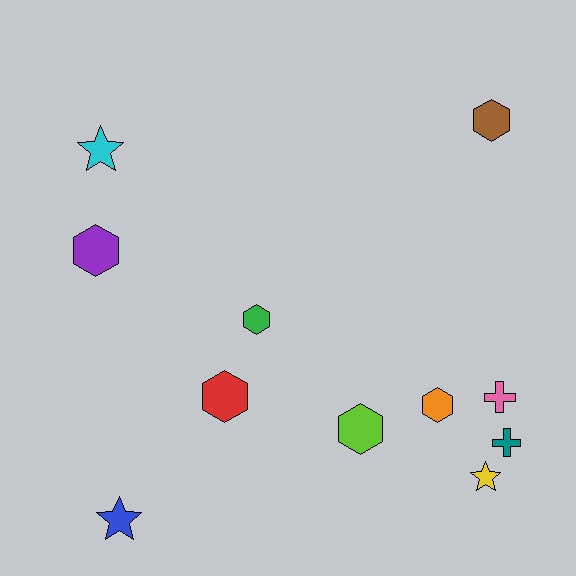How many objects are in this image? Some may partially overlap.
There are 11 objects.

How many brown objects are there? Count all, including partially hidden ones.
There is 1 brown object.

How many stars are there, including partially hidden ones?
There are 3 stars.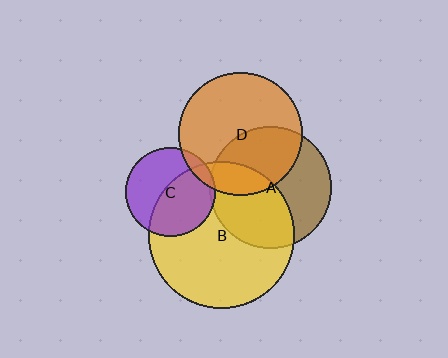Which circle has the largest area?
Circle B (yellow).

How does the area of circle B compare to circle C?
Approximately 2.7 times.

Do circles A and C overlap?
Yes.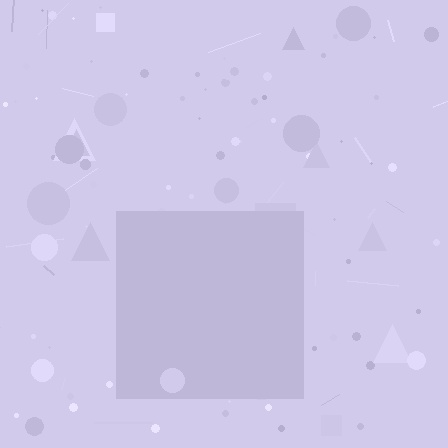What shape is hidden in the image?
A square is hidden in the image.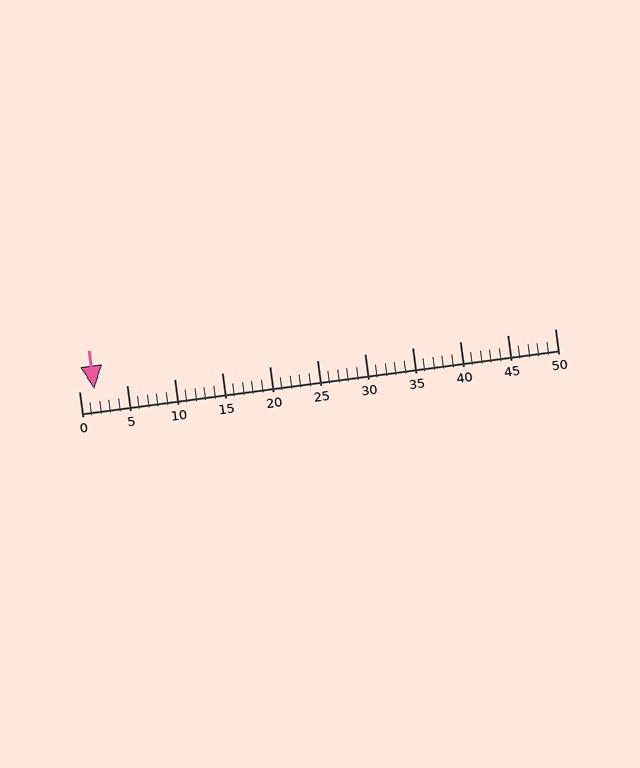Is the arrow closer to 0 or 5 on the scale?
The arrow is closer to 0.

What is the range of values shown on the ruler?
The ruler shows values from 0 to 50.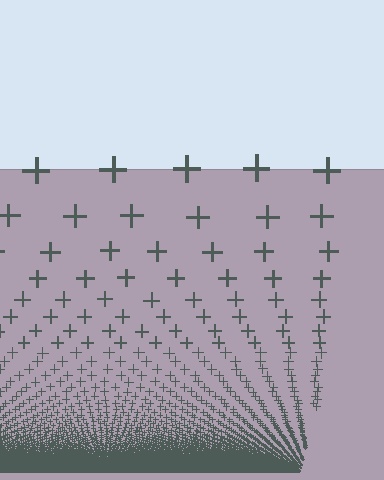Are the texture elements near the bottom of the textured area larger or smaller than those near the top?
Smaller. The gradient is inverted — elements near the bottom are smaller and denser.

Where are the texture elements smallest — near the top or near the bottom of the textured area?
Near the bottom.